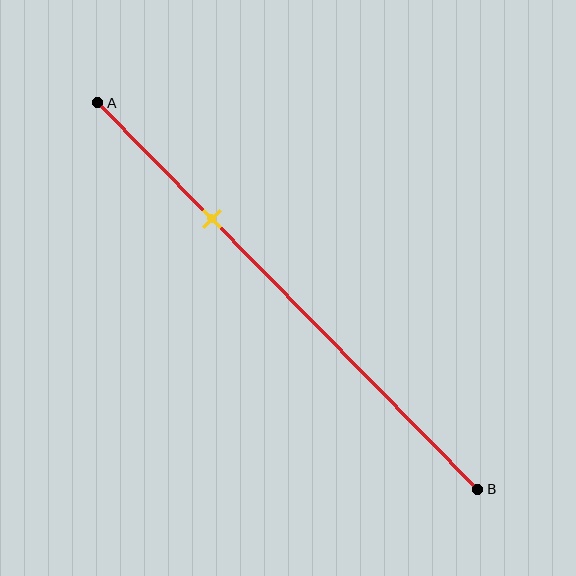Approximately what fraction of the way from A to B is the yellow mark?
The yellow mark is approximately 30% of the way from A to B.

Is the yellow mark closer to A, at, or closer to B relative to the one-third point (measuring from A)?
The yellow mark is closer to point A than the one-third point of segment AB.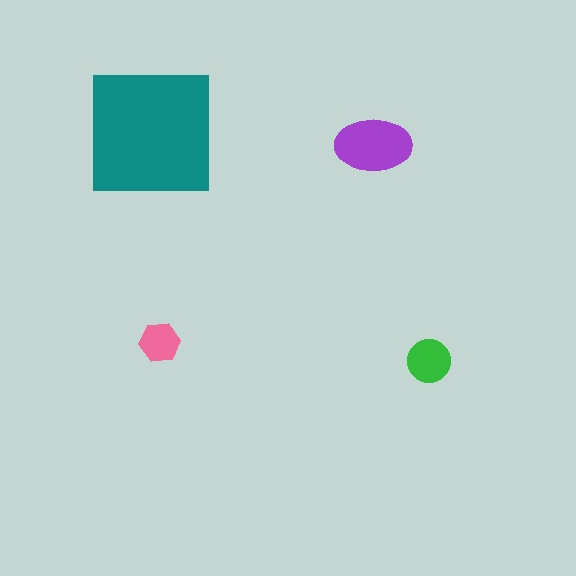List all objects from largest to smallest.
The teal square, the purple ellipse, the green circle, the pink hexagon.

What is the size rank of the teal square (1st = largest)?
1st.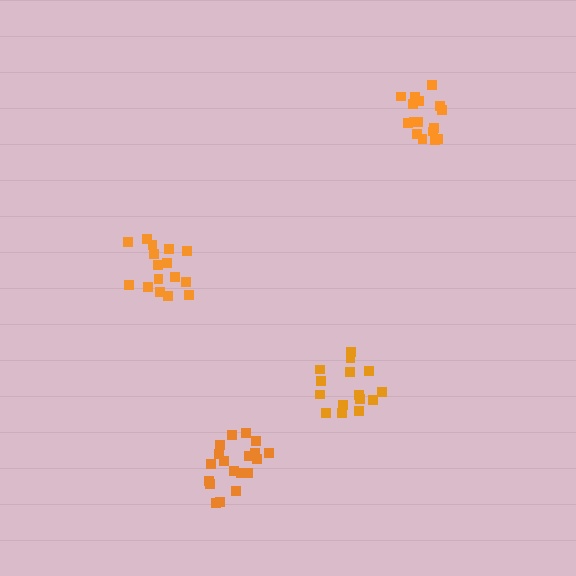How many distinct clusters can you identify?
There are 4 distinct clusters.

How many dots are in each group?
Group 1: 16 dots, Group 2: 16 dots, Group 3: 16 dots, Group 4: 19 dots (67 total).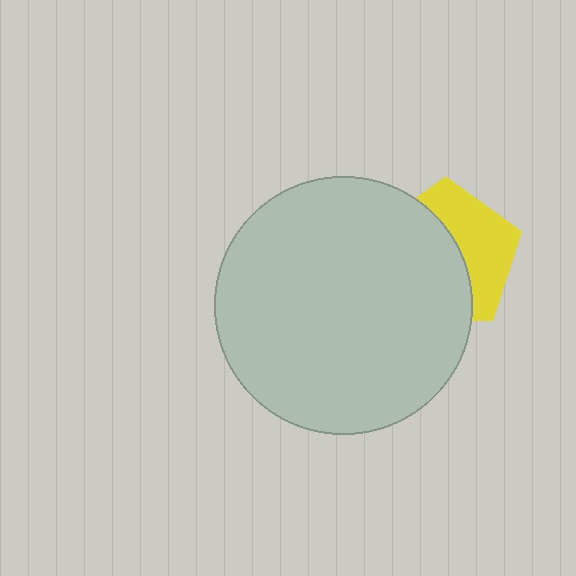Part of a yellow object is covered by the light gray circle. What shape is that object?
It is a pentagon.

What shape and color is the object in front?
The object in front is a light gray circle.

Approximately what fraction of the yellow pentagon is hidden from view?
Roughly 58% of the yellow pentagon is hidden behind the light gray circle.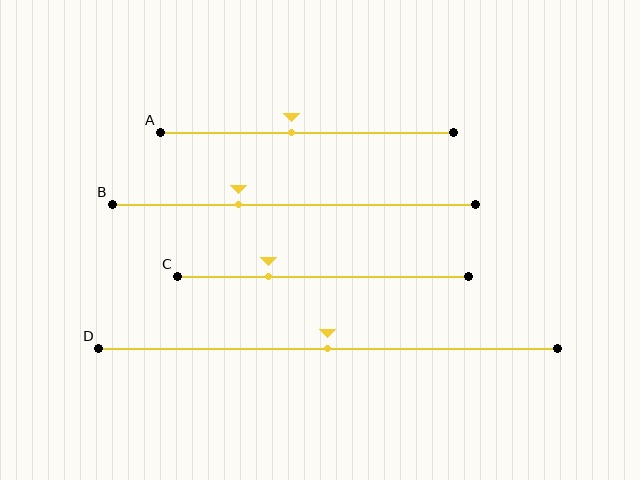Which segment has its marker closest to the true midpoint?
Segment D has its marker closest to the true midpoint.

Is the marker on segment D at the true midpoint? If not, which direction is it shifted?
Yes, the marker on segment D is at the true midpoint.